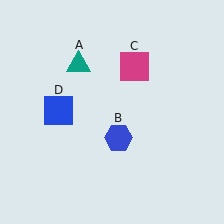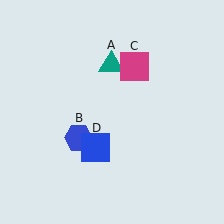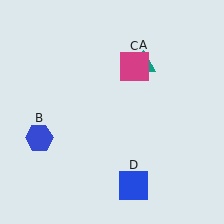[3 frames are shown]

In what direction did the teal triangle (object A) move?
The teal triangle (object A) moved right.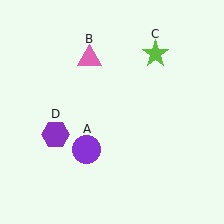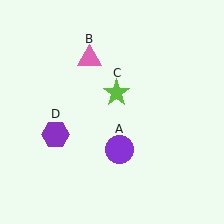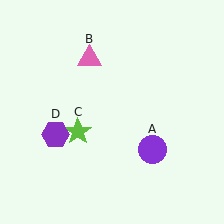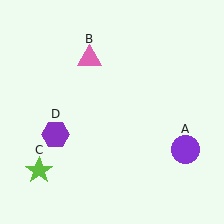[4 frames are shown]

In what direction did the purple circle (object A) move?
The purple circle (object A) moved right.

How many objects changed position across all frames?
2 objects changed position: purple circle (object A), lime star (object C).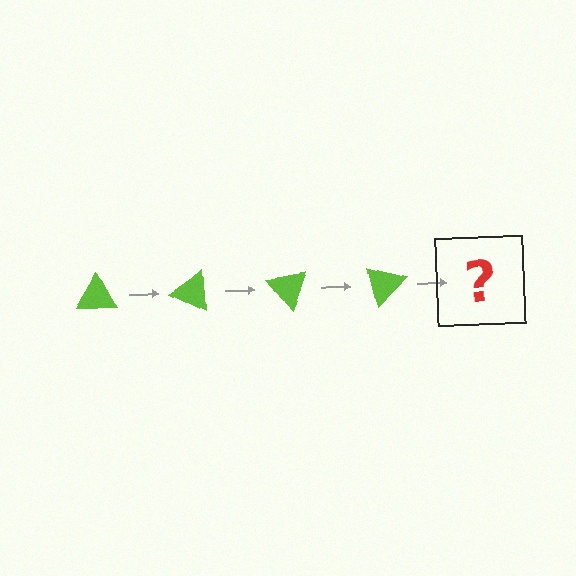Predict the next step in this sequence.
The next step is a lime triangle rotated 100 degrees.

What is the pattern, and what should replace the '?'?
The pattern is that the triangle rotates 25 degrees each step. The '?' should be a lime triangle rotated 100 degrees.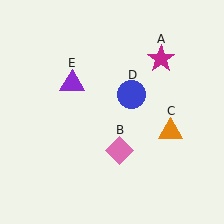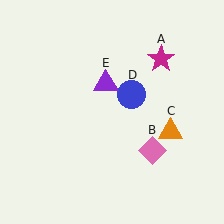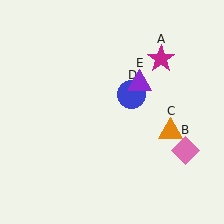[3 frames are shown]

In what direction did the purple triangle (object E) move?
The purple triangle (object E) moved right.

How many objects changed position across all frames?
2 objects changed position: pink diamond (object B), purple triangle (object E).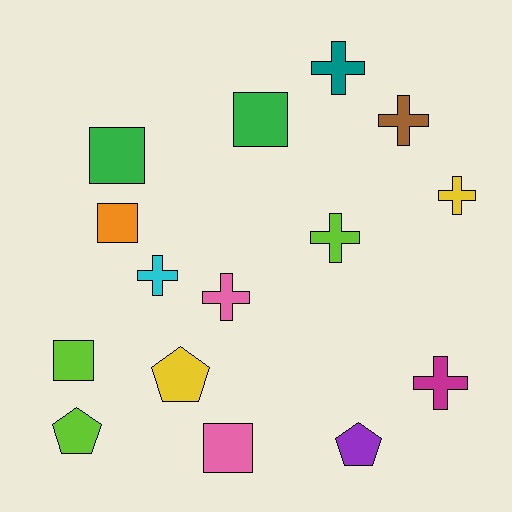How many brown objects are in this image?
There is 1 brown object.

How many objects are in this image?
There are 15 objects.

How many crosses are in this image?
There are 7 crosses.